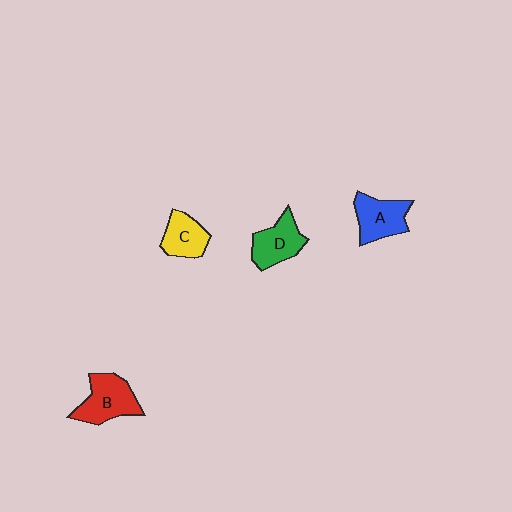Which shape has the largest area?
Shape B (red).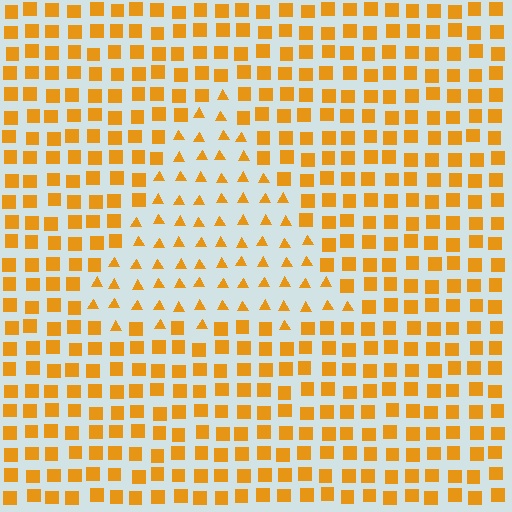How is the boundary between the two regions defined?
The boundary is defined by a change in element shape: triangles inside vs. squares outside. All elements share the same color and spacing.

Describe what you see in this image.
The image is filled with small orange elements arranged in a uniform grid. A triangle-shaped region contains triangles, while the surrounding area contains squares. The boundary is defined purely by the change in element shape.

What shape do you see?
I see a triangle.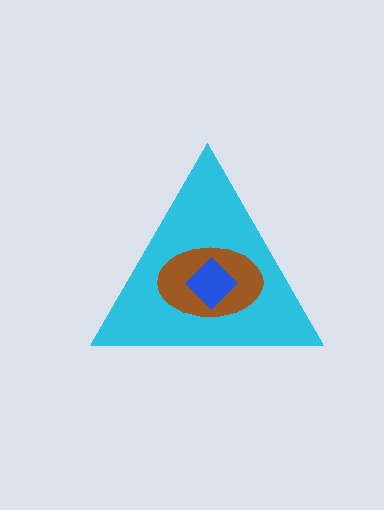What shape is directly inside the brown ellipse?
The blue diamond.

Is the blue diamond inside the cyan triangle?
Yes.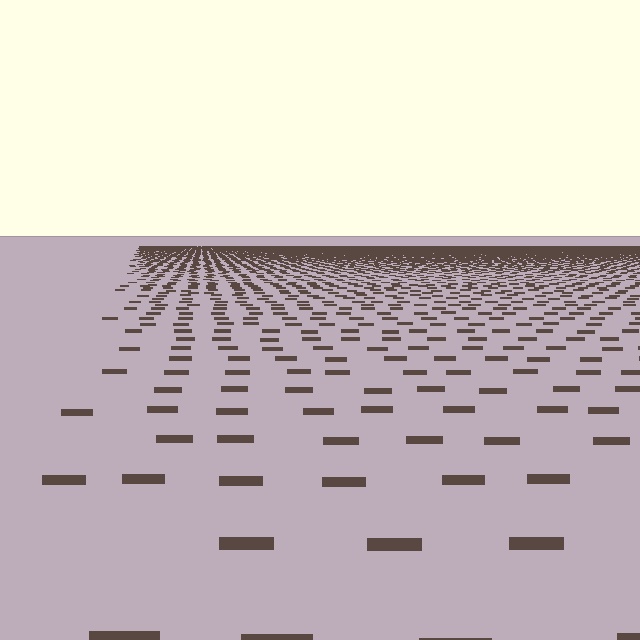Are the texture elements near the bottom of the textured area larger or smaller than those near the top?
Larger. Near the bottom, elements are closer to the viewer and appear at a bigger on-screen size.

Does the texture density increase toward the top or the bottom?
Density increases toward the top.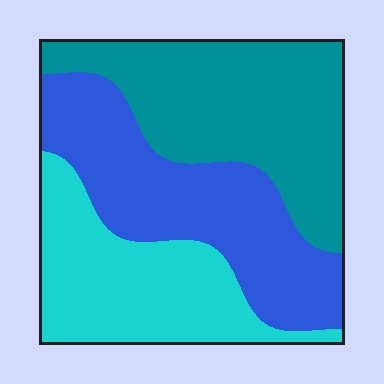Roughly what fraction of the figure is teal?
Teal takes up between a third and a half of the figure.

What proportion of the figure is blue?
Blue covers around 35% of the figure.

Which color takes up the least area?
Cyan, at roughly 30%.